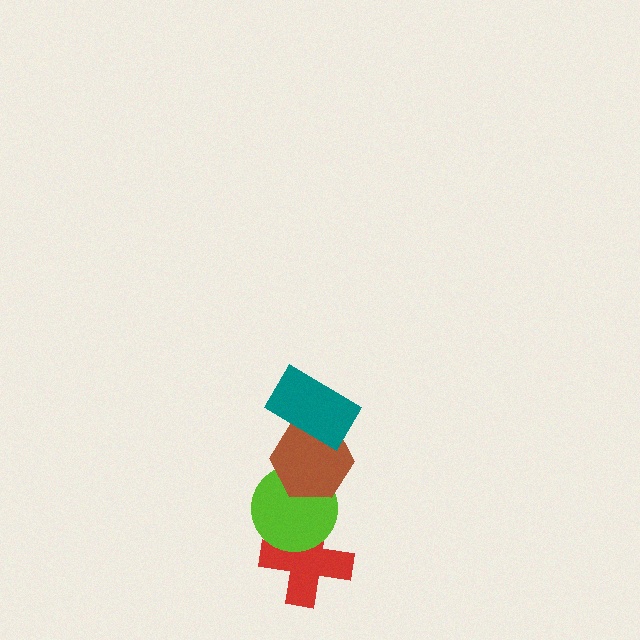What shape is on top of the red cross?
The lime circle is on top of the red cross.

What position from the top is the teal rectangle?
The teal rectangle is 1st from the top.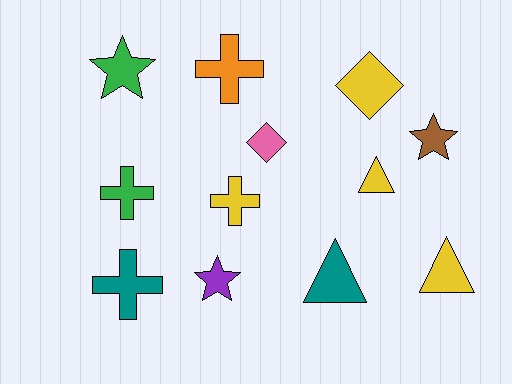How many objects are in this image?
There are 12 objects.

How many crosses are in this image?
There are 4 crosses.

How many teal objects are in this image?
There are 2 teal objects.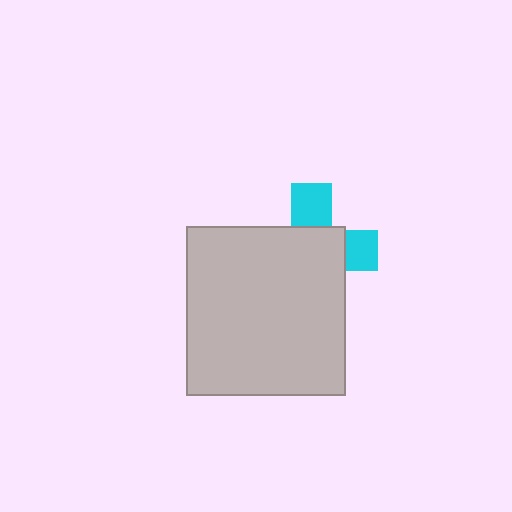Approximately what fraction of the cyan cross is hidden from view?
Roughly 68% of the cyan cross is hidden behind the light gray rectangle.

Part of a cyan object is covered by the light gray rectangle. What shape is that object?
It is a cross.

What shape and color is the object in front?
The object in front is a light gray rectangle.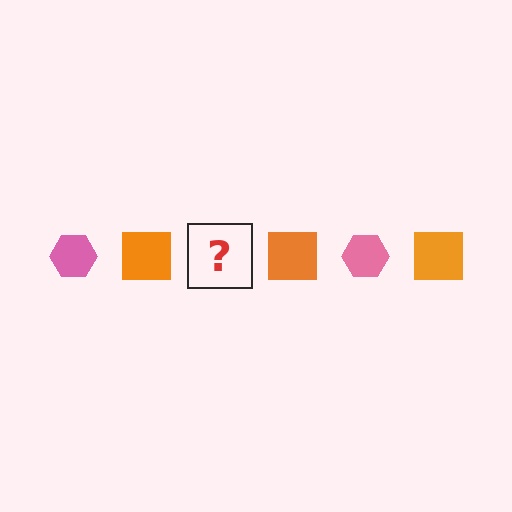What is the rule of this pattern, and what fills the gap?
The rule is that the pattern alternates between pink hexagon and orange square. The gap should be filled with a pink hexagon.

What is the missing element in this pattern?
The missing element is a pink hexagon.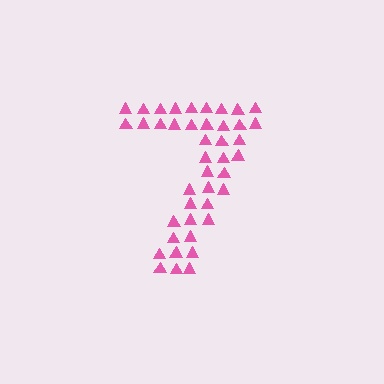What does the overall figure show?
The overall figure shows the digit 7.